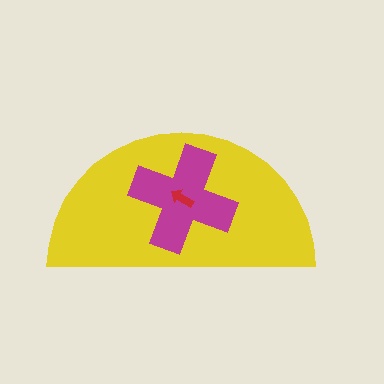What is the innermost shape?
The red arrow.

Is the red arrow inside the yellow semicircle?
Yes.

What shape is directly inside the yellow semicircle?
The magenta cross.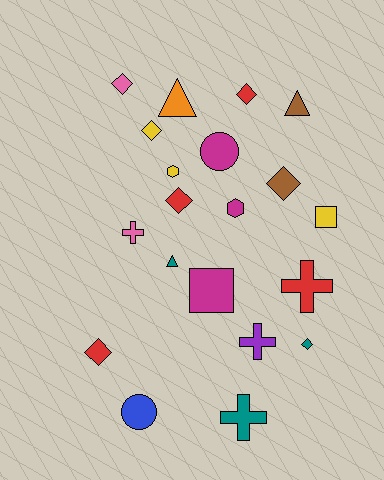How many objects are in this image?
There are 20 objects.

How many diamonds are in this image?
There are 7 diamonds.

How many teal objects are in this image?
There are 3 teal objects.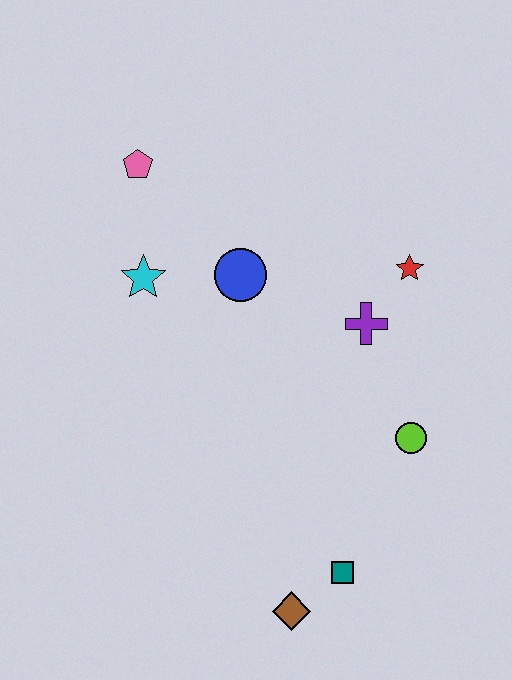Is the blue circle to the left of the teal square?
Yes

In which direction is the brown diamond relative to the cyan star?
The brown diamond is below the cyan star.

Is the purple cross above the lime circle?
Yes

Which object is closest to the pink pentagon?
The cyan star is closest to the pink pentagon.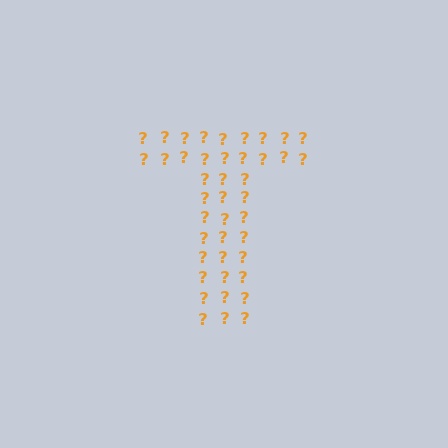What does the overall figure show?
The overall figure shows the letter T.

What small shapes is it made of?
It is made of small question marks.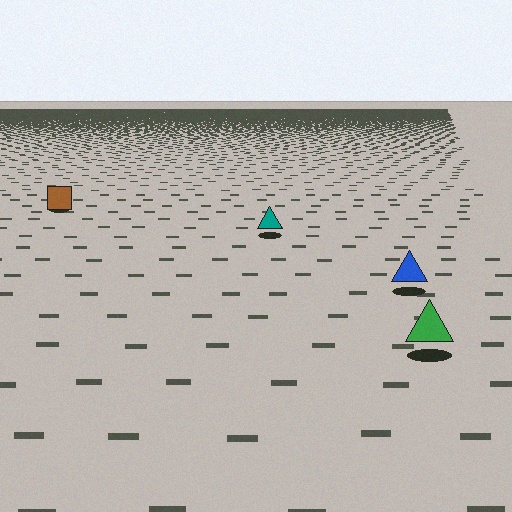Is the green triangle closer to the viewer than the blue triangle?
Yes. The green triangle is closer — you can tell from the texture gradient: the ground texture is coarser near it.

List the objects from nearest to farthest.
From nearest to farthest: the green triangle, the blue triangle, the teal triangle, the brown square.